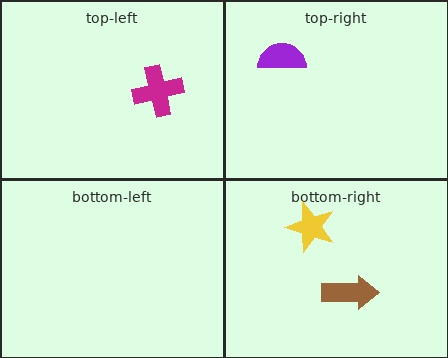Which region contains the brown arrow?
The bottom-right region.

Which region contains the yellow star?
The bottom-right region.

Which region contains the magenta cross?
The top-left region.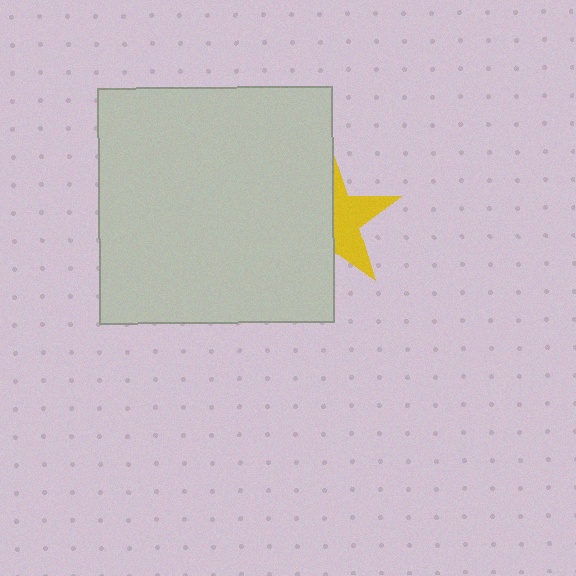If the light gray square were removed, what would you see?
You would see the complete yellow star.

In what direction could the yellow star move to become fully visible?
The yellow star could move right. That would shift it out from behind the light gray square entirely.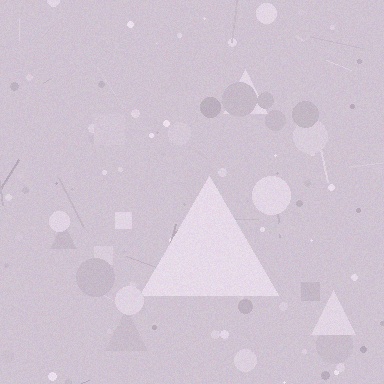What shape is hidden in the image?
A triangle is hidden in the image.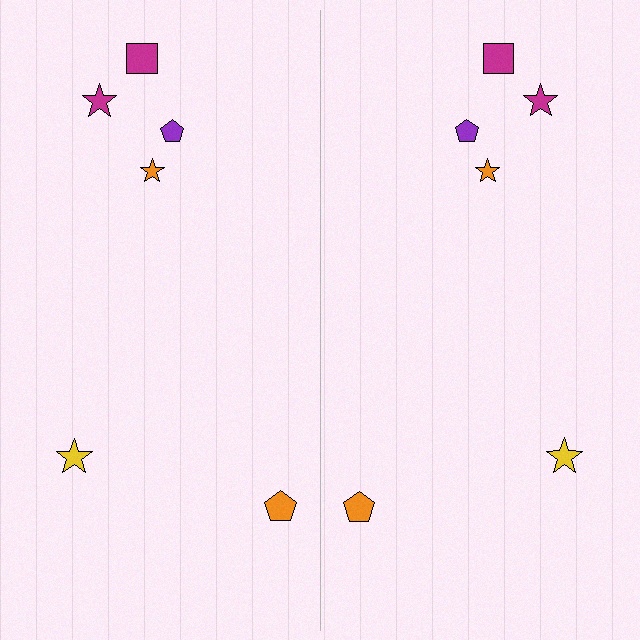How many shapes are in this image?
There are 12 shapes in this image.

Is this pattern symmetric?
Yes, this pattern has bilateral (reflection) symmetry.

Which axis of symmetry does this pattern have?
The pattern has a vertical axis of symmetry running through the center of the image.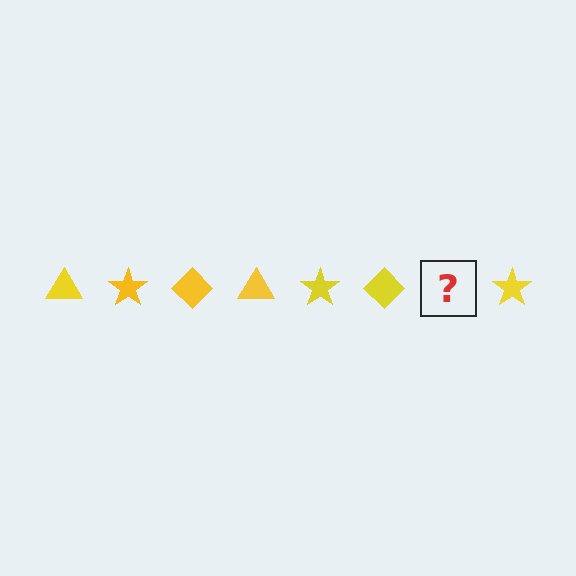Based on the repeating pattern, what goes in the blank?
The blank should be a yellow triangle.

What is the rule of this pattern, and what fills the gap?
The rule is that the pattern cycles through triangle, star, diamond shapes in yellow. The gap should be filled with a yellow triangle.